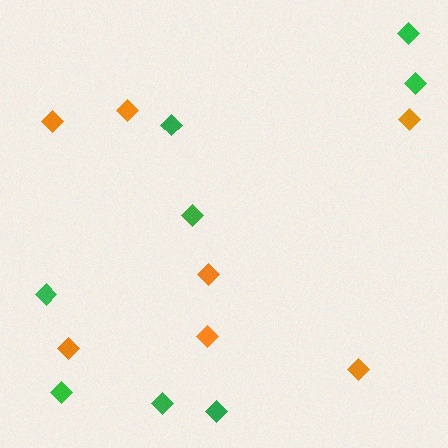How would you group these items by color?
There are 2 groups: one group of green diamonds (8) and one group of orange diamonds (7).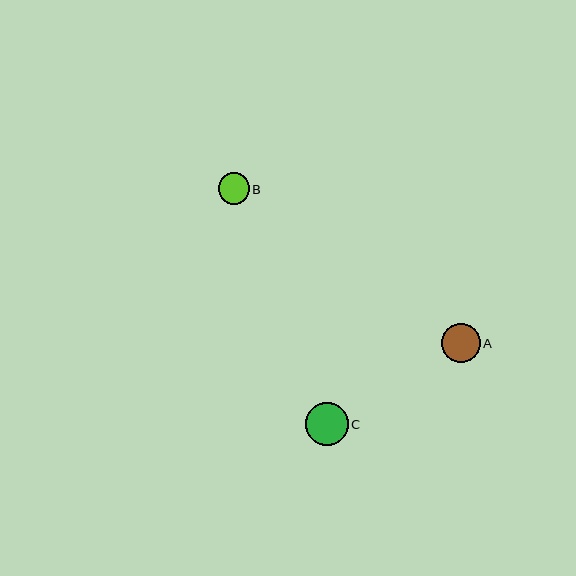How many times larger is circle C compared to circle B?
Circle C is approximately 1.4 times the size of circle B.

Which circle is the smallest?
Circle B is the smallest with a size of approximately 31 pixels.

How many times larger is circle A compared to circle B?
Circle A is approximately 1.3 times the size of circle B.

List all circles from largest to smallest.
From largest to smallest: C, A, B.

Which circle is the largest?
Circle C is the largest with a size of approximately 43 pixels.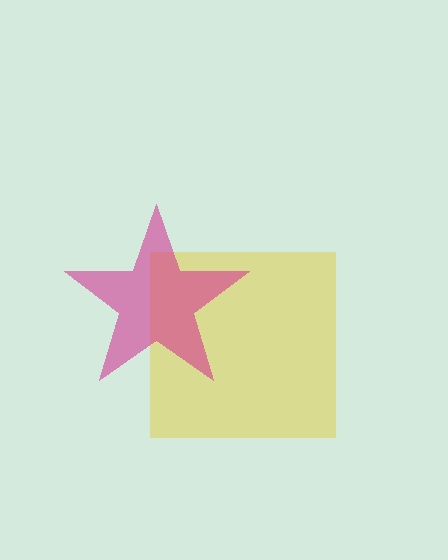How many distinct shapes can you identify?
There are 2 distinct shapes: a yellow square, a magenta star.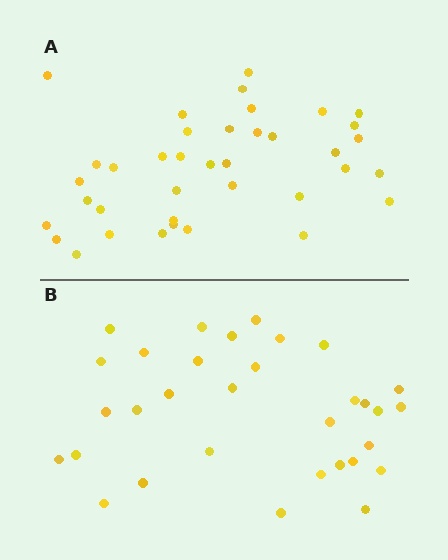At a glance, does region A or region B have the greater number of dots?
Region A (the top region) has more dots.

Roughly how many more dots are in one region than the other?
Region A has about 6 more dots than region B.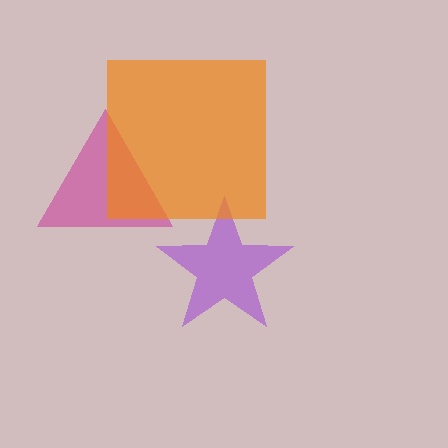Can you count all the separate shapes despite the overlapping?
Yes, there are 3 separate shapes.